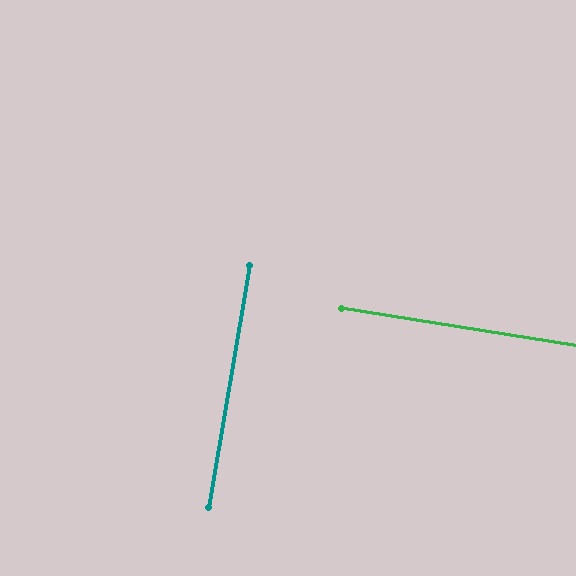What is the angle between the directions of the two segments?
Approximately 89 degrees.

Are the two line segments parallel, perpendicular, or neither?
Perpendicular — they meet at approximately 89°.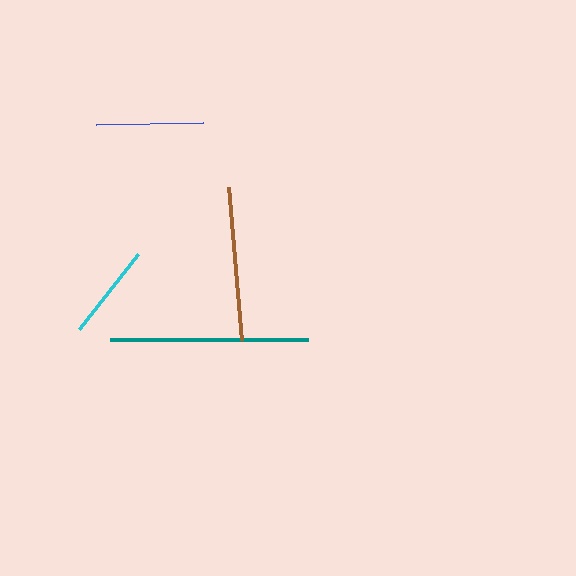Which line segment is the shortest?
The cyan line is the shortest at approximately 95 pixels.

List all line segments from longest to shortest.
From longest to shortest: teal, brown, blue, cyan.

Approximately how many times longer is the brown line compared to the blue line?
The brown line is approximately 1.4 times the length of the blue line.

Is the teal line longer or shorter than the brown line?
The teal line is longer than the brown line.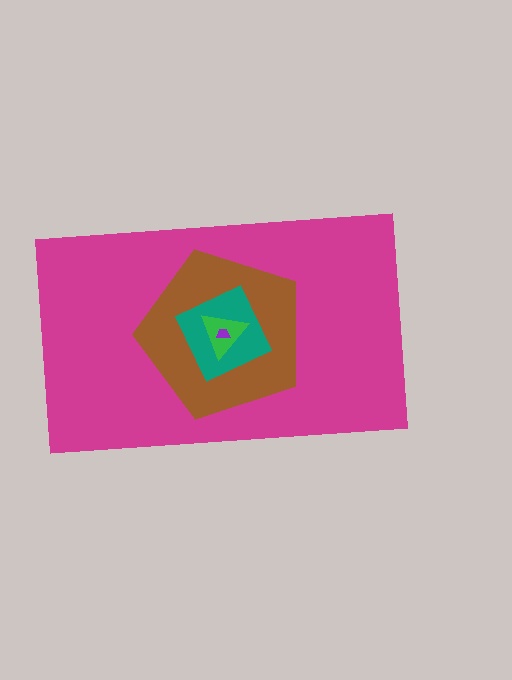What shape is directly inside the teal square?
The green triangle.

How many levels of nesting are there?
5.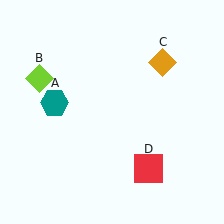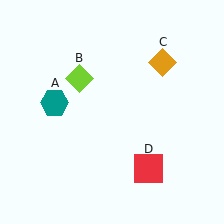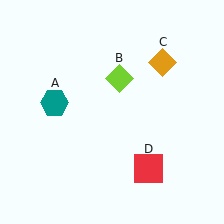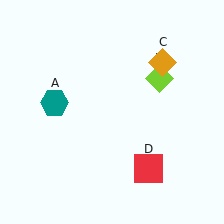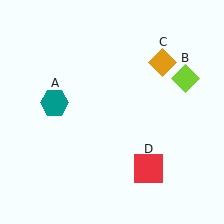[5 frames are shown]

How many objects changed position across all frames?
1 object changed position: lime diamond (object B).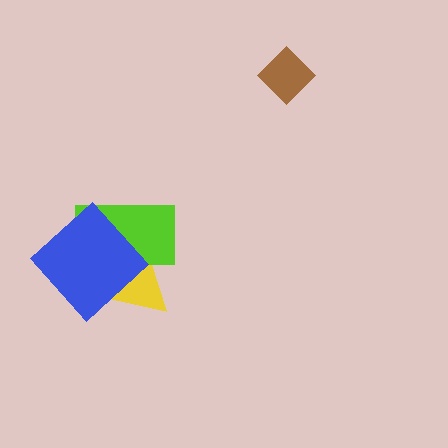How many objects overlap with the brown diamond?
0 objects overlap with the brown diamond.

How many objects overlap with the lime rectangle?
2 objects overlap with the lime rectangle.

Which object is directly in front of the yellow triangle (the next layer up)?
The lime rectangle is directly in front of the yellow triangle.